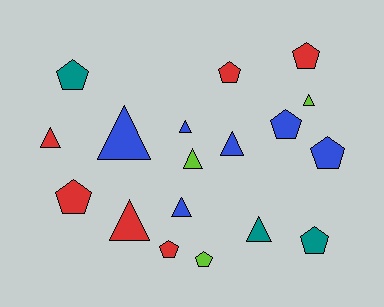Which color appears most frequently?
Blue, with 6 objects.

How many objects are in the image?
There are 18 objects.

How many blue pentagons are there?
There are 2 blue pentagons.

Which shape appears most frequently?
Pentagon, with 9 objects.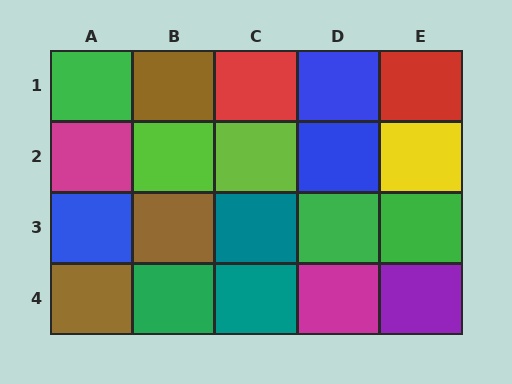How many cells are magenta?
2 cells are magenta.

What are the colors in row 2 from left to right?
Magenta, lime, lime, blue, yellow.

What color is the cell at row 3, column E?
Green.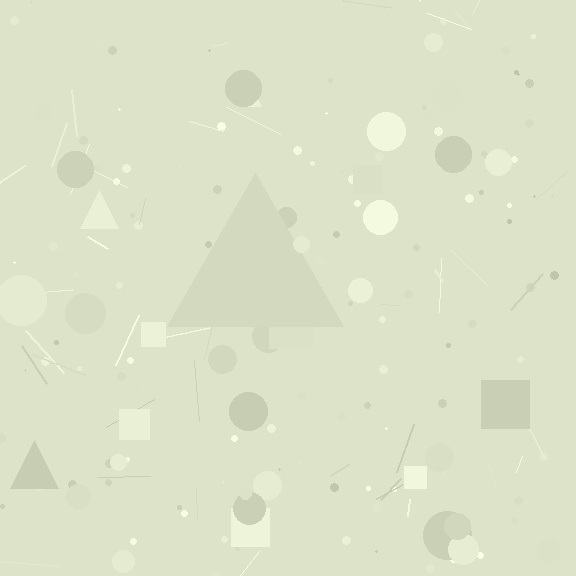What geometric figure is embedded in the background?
A triangle is embedded in the background.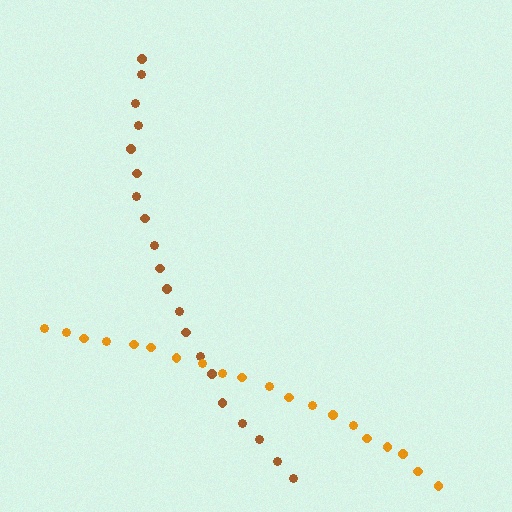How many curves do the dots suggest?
There are 2 distinct paths.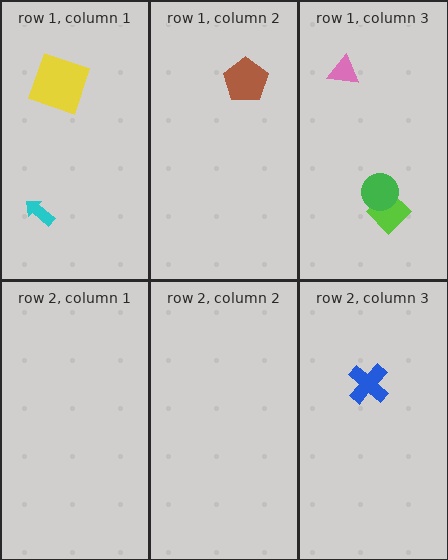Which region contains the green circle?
The row 1, column 3 region.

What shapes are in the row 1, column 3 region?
The lime diamond, the pink triangle, the green circle.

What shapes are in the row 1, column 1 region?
The cyan arrow, the yellow square.